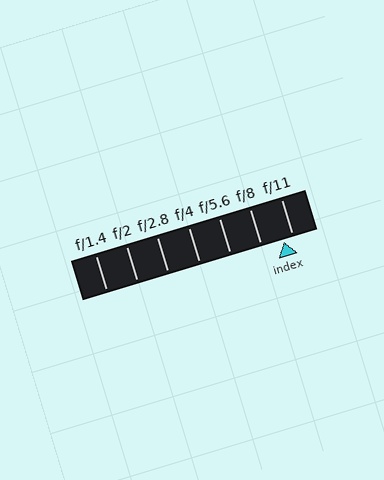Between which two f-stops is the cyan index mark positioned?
The index mark is between f/8 and f/11.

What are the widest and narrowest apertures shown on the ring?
The widest aperture shown is f/1.4 and the narrowest is f/11.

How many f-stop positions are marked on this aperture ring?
There are 7 f-stop positions marked.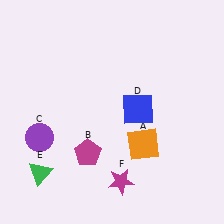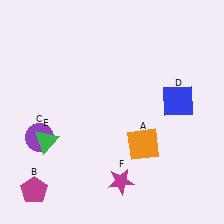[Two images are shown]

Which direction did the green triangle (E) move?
The green triangle (E) moved up.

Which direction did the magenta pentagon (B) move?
The magenta pentagon (B) moved left.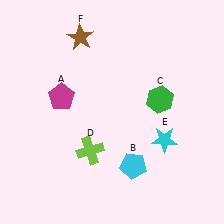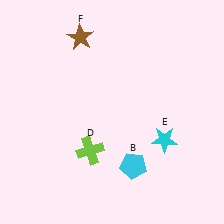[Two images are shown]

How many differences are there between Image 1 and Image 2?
There are 2 differences between the two images.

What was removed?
The green hexagon (C), the magenta pentagon (A) were removed in Image 2.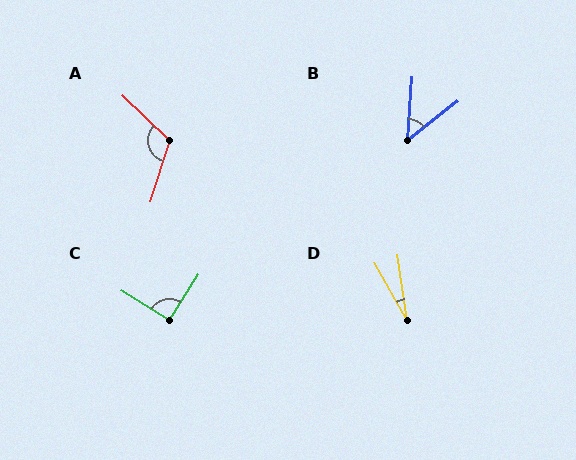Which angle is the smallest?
D, at approximately 21 degrees.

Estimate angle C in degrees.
Approximately 91 degrees.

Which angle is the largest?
A, at approximately 116 degrees.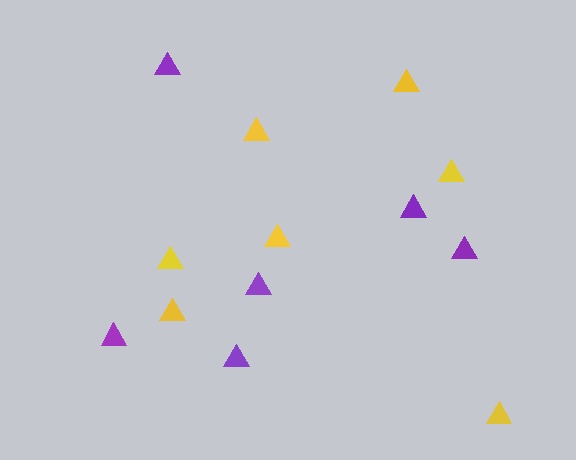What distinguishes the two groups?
There are 2 groups: one group of purple triangles (6) and one group of yellow triangles (7).